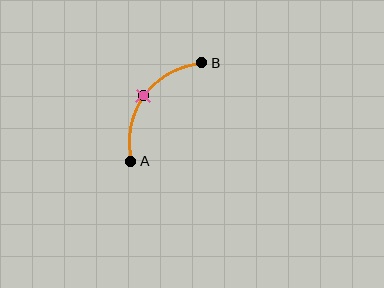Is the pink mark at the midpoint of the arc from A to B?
Yes. The pink mark lies on the arc at equal arc-length from both A and B — it is the arc midpoint.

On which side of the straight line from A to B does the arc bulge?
The arc bulges above and to the left of the straight line connecting A and B.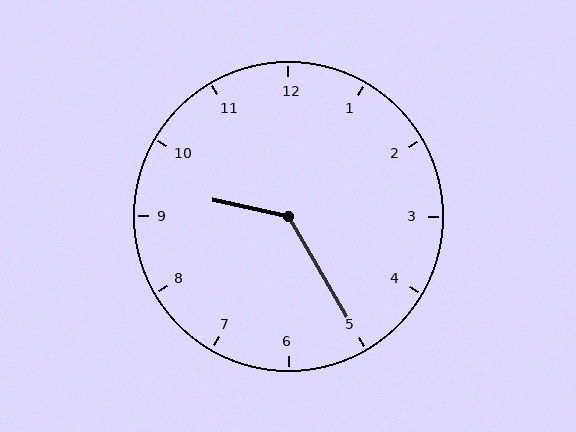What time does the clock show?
9:25.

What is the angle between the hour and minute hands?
Approximately 132 degrees.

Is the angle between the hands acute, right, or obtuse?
It is obtuse.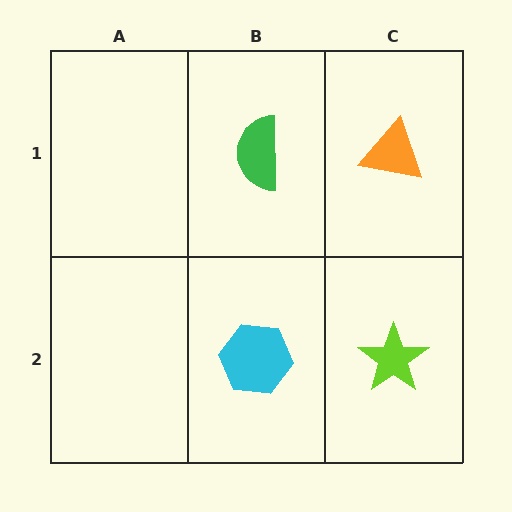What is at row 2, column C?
A lime star.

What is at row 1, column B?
A green semicircle.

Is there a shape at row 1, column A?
No, that cell is empty.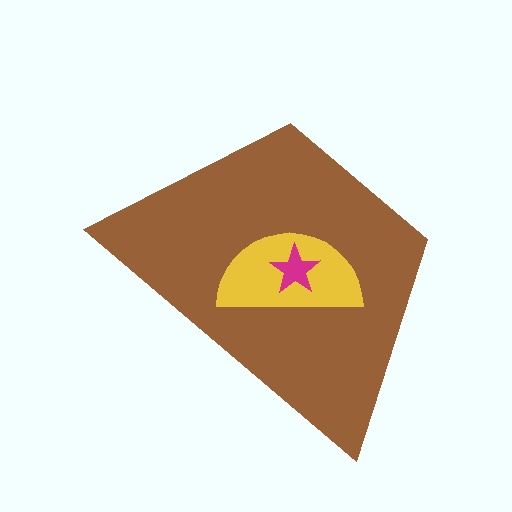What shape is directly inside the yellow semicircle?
The magenta star.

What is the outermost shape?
The brown trapezoid.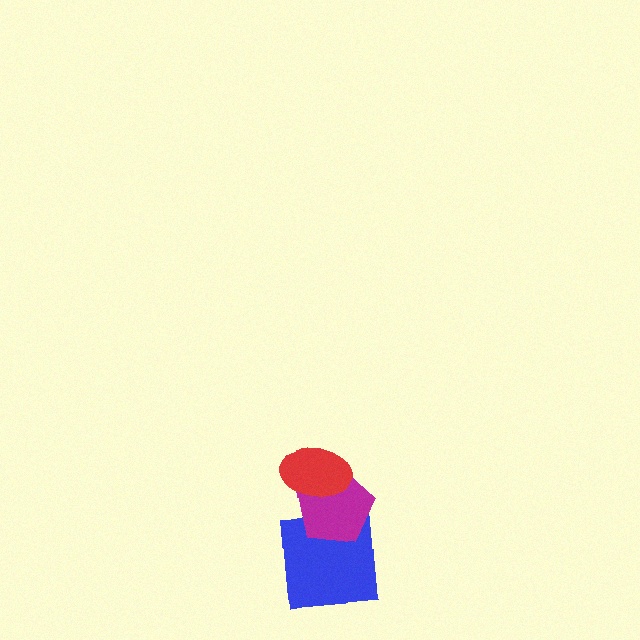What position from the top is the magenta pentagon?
The magenta pentagon is 2nd from the top.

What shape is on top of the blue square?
The magenta pentagon is on top of the blue square.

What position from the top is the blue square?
The blue square is 3rd from the top.